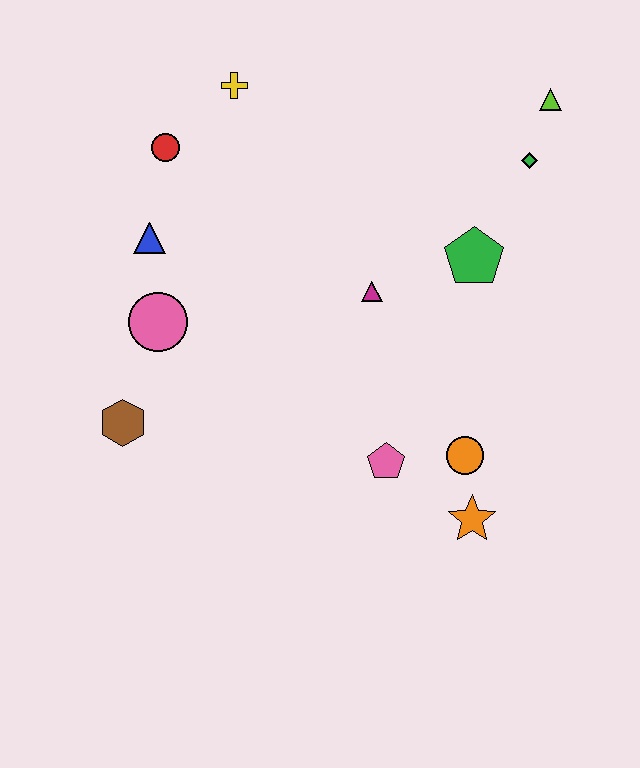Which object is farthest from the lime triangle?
The brown hexagon is farthest from the lime triangle.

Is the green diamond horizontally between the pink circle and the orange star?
No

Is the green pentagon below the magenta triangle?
No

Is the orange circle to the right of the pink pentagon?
Yes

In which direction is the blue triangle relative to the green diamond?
The blue triangle is to the left of the green diamond.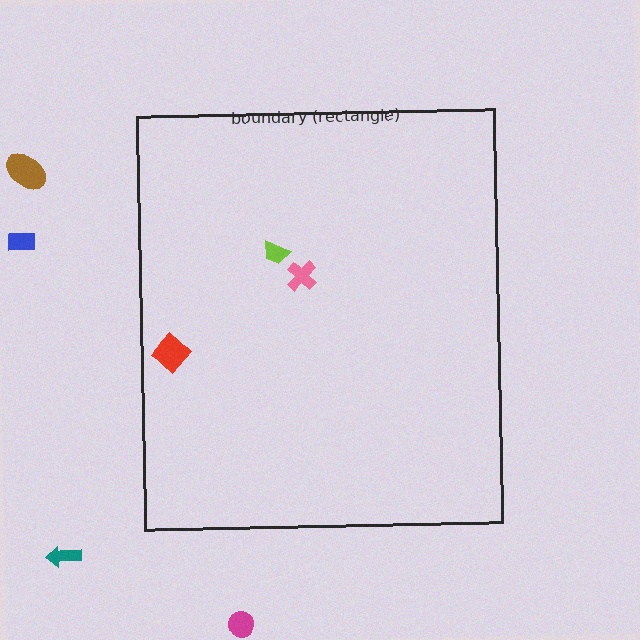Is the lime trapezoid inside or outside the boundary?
Inside.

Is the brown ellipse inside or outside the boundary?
Outside.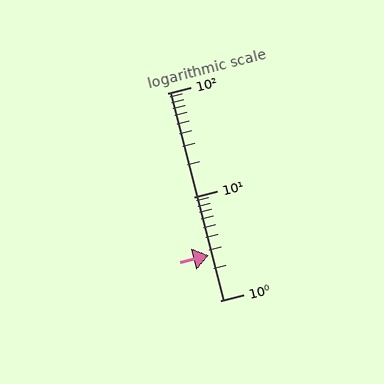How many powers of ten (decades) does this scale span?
The scale spans 2 decades, from 1 to 100.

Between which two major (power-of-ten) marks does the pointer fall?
The pointer is between 1 and 10.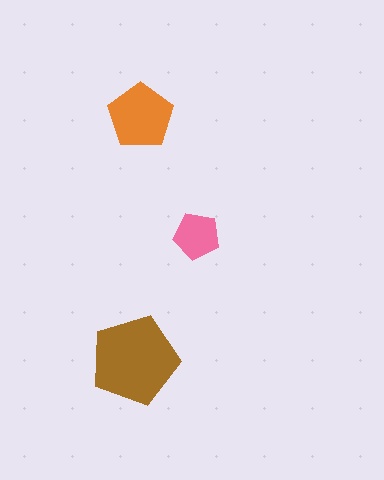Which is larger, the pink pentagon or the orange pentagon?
The orange one.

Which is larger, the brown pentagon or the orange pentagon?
The brown one.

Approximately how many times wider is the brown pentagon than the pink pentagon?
About 2 times wider.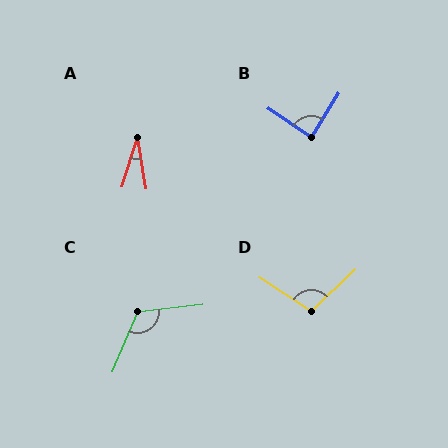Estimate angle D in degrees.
Approximately 103 degrees.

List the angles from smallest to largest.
A (27°), B (88°), D (103°), C (120°).